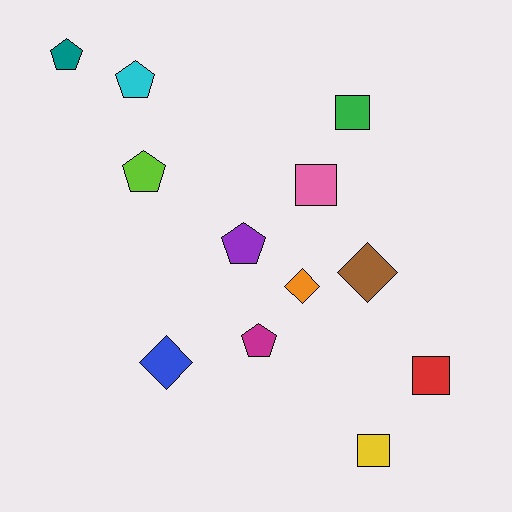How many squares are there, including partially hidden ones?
There are 4 squares.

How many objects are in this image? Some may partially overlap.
There are 12 objects.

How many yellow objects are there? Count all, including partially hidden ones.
There is 1 yellow object.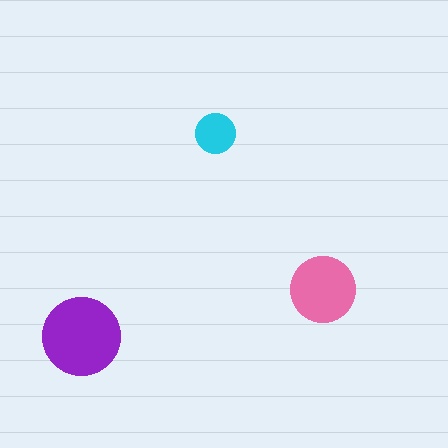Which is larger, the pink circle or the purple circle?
The purple one.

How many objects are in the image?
There are 3 objects in the image.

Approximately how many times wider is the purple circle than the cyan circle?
About 2 times wider.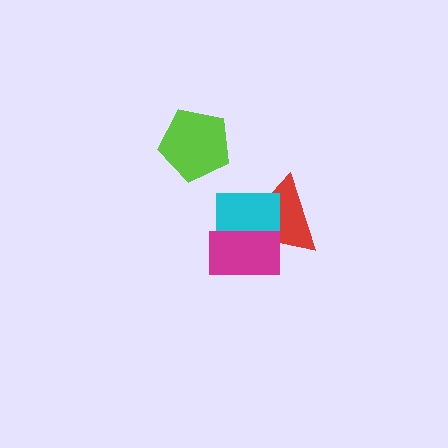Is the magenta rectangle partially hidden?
No, no other shape covers it.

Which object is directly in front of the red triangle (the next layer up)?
The cyan rectangle is directly in front of the red triangle.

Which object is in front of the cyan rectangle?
The magenta rectangle is in front of the cyan rectangle.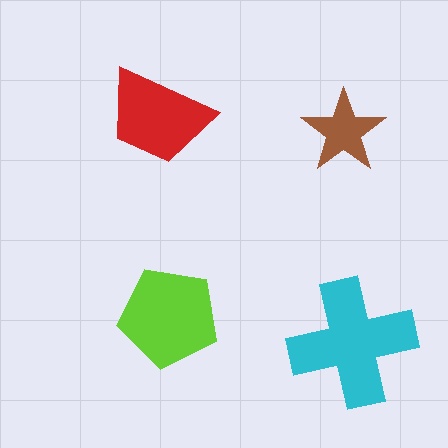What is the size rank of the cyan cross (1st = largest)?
1st.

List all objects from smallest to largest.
The brown star, the red trapezoid, the lime pentagon, the cyan cross.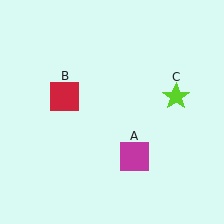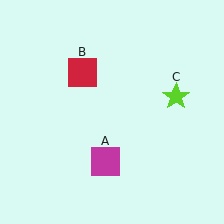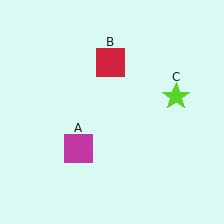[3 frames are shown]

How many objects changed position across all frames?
2 objects changed position: magenta square (object A), red square (object B).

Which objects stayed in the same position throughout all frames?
Lime star (object C) remained stationary.